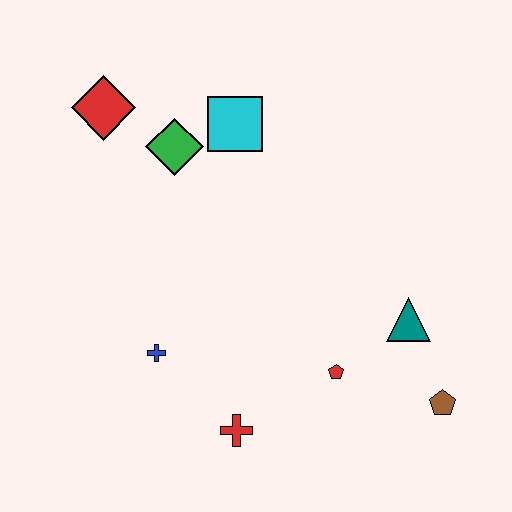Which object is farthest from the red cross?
The red diamond is farthest from the red cross.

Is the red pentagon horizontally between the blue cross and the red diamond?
No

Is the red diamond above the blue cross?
Yes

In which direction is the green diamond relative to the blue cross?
The green diamond is above the blue cross.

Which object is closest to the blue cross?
The red cross is closest to the blue cross.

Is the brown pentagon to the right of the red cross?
Yes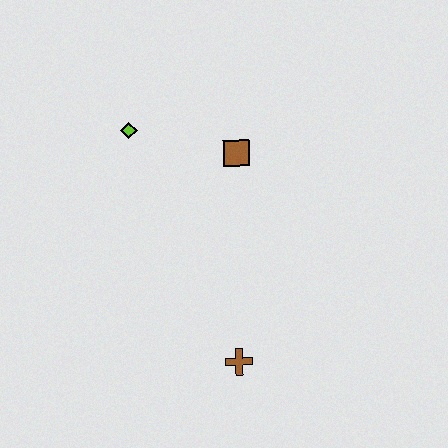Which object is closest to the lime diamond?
The brown square is closest to the lime diamond.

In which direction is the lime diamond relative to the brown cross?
The lime diamond is above the brown cross.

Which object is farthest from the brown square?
The brown cross is farthest from the brown square.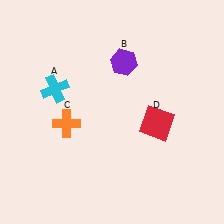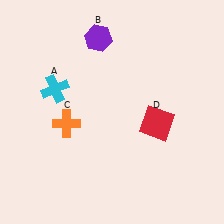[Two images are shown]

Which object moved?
The purple hexagon (B) moved left.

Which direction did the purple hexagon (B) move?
The purple hexagon (B) moved left.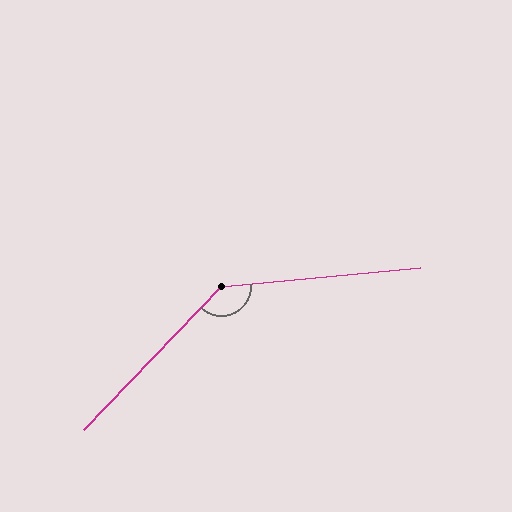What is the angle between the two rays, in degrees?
Approximately 139 degrees.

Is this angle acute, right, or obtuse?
It is obtuse.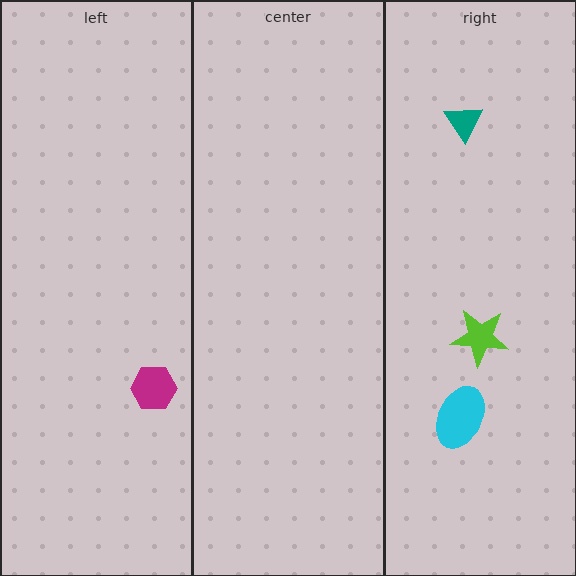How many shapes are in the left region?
1.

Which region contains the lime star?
The right region.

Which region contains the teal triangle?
The right region.